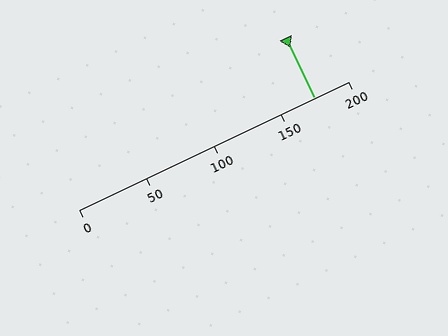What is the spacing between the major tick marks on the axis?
The major ticks are spaced 50 apart.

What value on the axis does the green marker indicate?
The marker indicates approximately 175.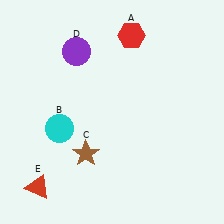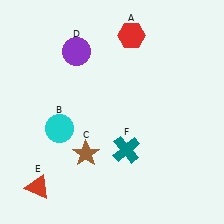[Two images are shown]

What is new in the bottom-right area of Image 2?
A teal cross (F) was added in the bottom-right area of Image 2.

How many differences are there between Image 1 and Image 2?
There is 1 difference between the two images.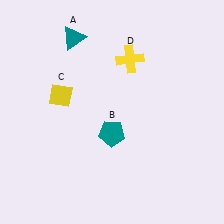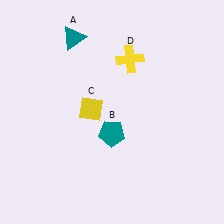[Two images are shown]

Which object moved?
The yellow diamond (C) moved right.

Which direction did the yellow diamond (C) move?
The yellow diamond (C) moved right.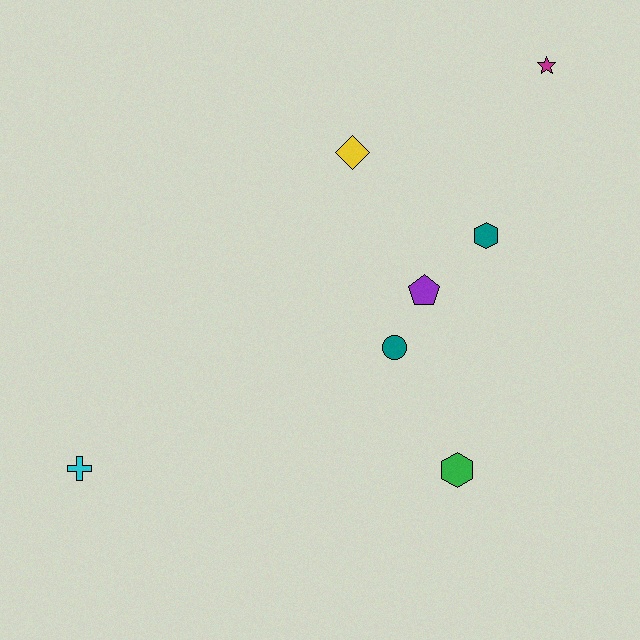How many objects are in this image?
There are 7 objects.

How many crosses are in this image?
There is 1 cross.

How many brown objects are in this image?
There are no brown objects.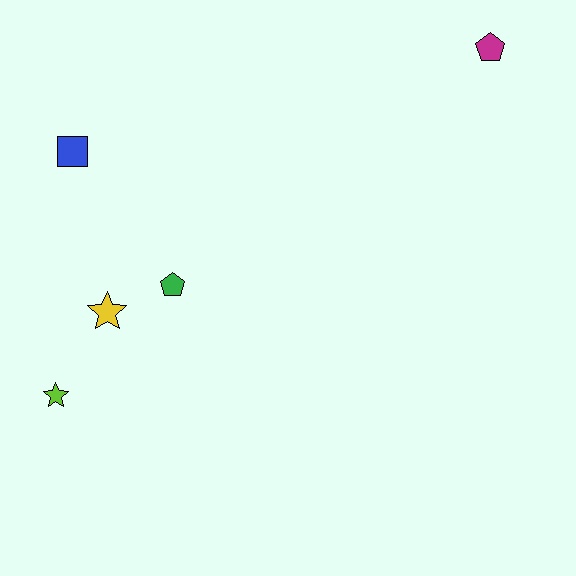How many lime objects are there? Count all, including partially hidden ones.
There is 1 lime object.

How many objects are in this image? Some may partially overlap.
There are 5 objects.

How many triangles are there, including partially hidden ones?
There are no triangles.